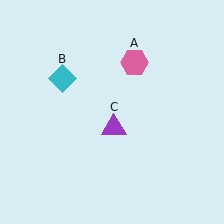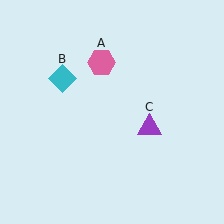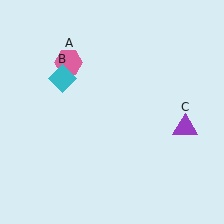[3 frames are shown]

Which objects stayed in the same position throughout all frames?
Cyan diamond (object B) remained stationary.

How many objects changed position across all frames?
2 objects changed position: pink hexagon (object A), purple triangle (object C).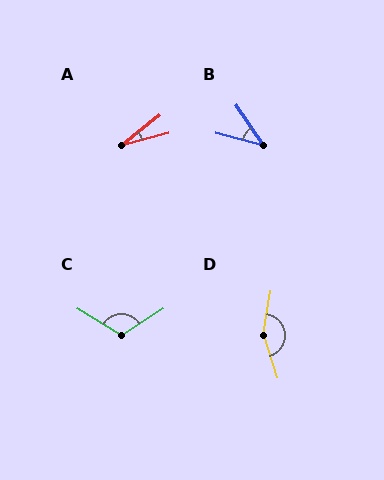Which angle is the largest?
D, at approximately 153 degrees.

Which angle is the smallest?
A, at approximately 23 degrees.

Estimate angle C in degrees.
Approximately 116 degrees.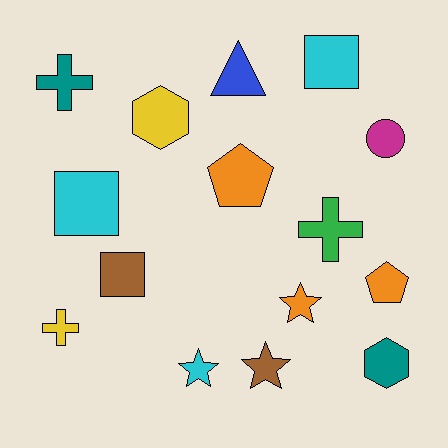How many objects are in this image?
There are 15 objects.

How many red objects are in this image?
There are no red objects.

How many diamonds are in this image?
There are no diamonds.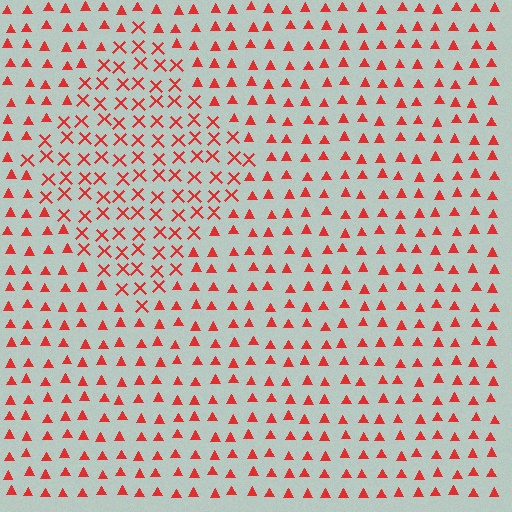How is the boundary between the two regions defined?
The boundary is defined by a change in element shape: X marks inside vs. triangles outside. All elements share the same color and spacing.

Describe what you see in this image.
The image is filled with small red elements arranged in a uniform grid. A diamond-shaped region contains X marks, while the surrounding area contains triangles. The boundary is defined purely by the change in element shape.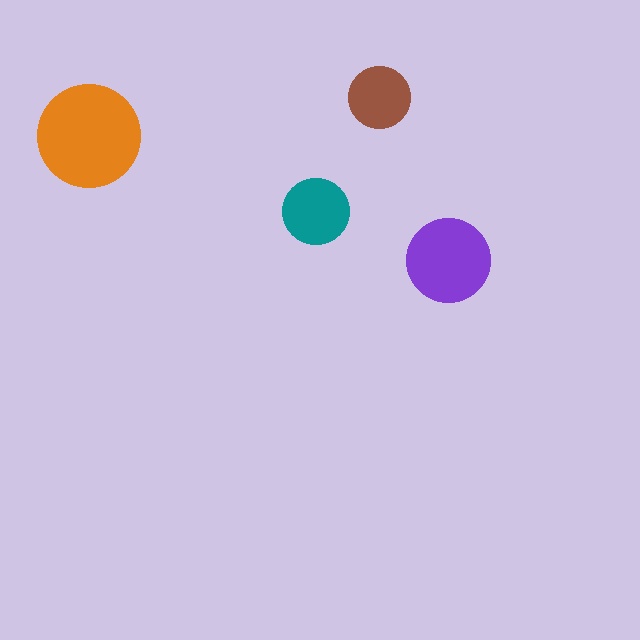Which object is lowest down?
The purple circle is bottommost.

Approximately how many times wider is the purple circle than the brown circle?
About 1.5 times wider.